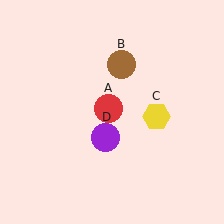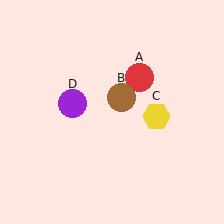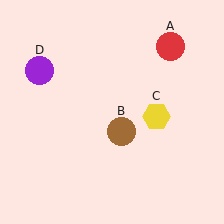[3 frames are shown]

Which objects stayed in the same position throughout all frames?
Yellow hexagon (object C) remained stationary.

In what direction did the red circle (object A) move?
The red circle (object A) moved up and to the right.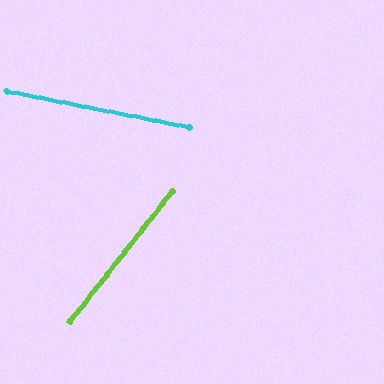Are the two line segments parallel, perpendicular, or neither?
Neither parallel nor perpendicular — they differ by about 63°.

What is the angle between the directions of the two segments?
Approximately 63 degrees.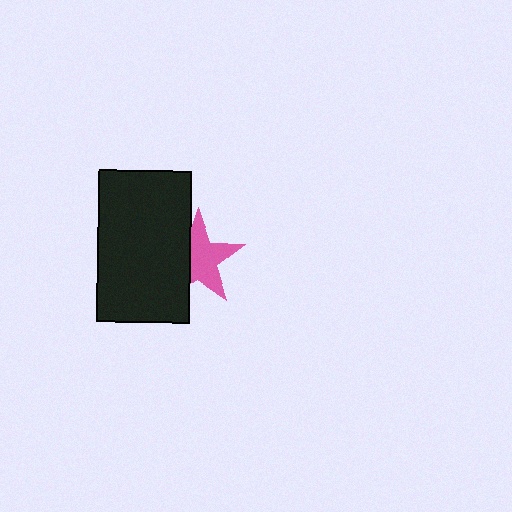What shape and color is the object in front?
The object in front is a black rectangle.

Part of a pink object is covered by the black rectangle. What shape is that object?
It is a star.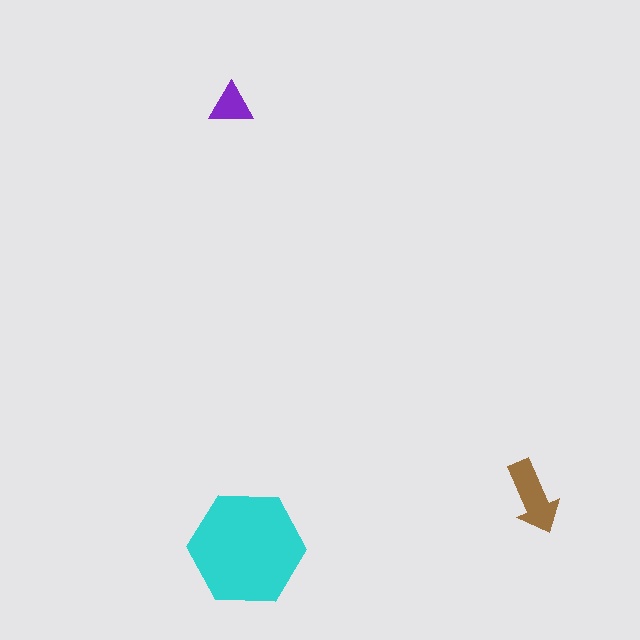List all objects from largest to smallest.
The cyan hexagon, the brown arrow, the purple triangle.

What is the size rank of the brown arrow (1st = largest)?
2nd.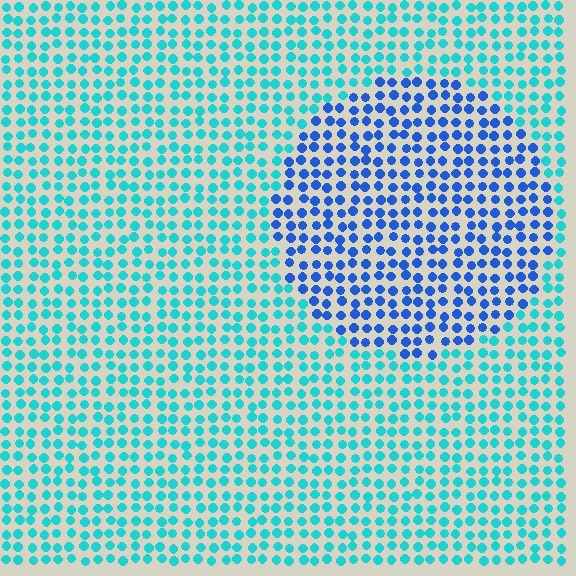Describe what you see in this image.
The image is filled with small cyan elements in a uniform arrangement. A circle-shaped region is visible where the elements are tinted to a slightly different hue, forming a subtle color boundary.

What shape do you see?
I see a circle.